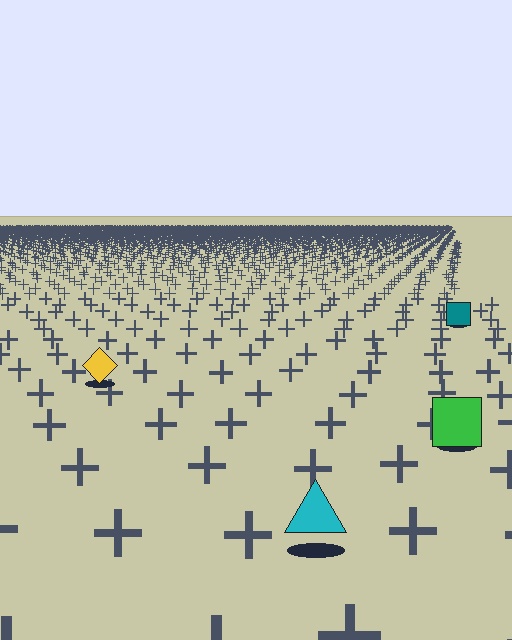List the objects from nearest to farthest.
From nearest to farthest: the cyan triangle, the green square, the yellow diamond, the teal square.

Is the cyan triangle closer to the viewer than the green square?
Yes. The cyan triangle is closer — you can tell from the texture gradient: the ground texture is coarser near it.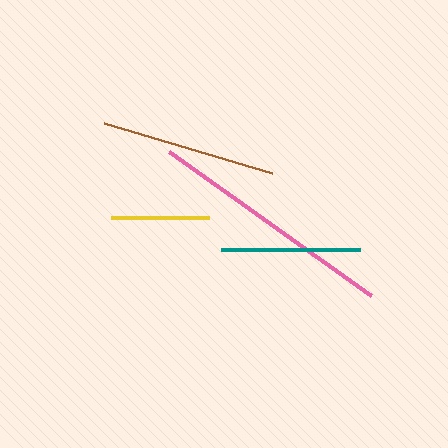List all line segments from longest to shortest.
From longest to shortest: pink, brown, teal, yellow.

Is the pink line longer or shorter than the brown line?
The pink line is longer than the brown line.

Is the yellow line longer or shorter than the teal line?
The teal line is longer than the yellow line.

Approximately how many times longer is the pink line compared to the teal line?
The pink line is approximately 1.8 times the length of the teal line.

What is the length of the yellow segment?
The yellow segment is approximately 99 pixels long.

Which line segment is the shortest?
The yellow line is the shortest at approximately 99 pixels.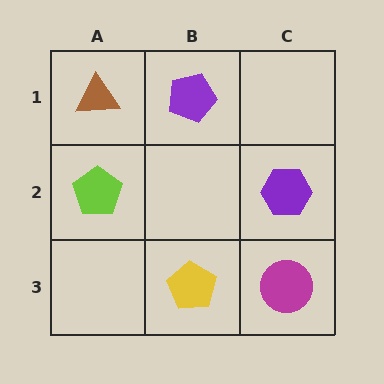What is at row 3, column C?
A magenta circle.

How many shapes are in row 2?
2 shapes.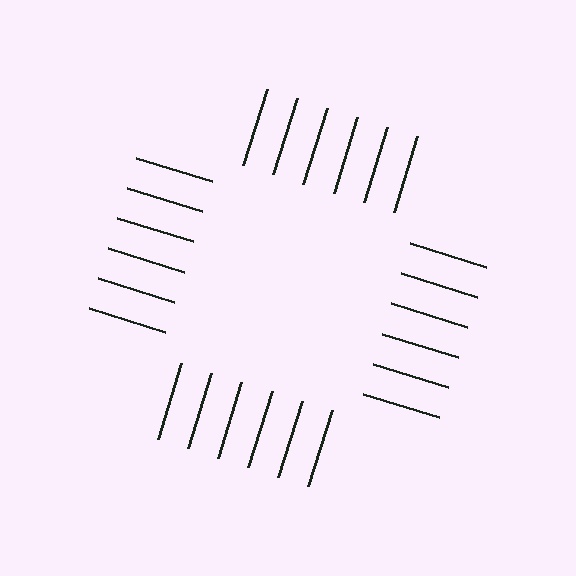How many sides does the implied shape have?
4 sides — the line-ends trace a square.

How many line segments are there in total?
24 — 6 along each of the 4 edges.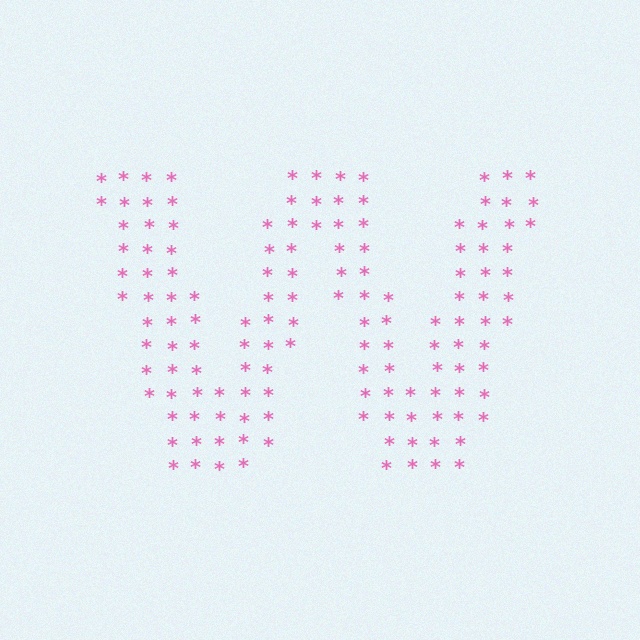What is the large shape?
The large shape is the letter W.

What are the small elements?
The small elements are asterisks.